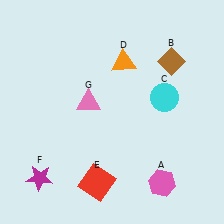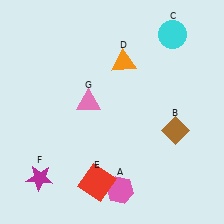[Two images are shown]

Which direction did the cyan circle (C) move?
The cyan circle (C) moved up.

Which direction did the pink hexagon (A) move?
The pink hexagon (A) moved left.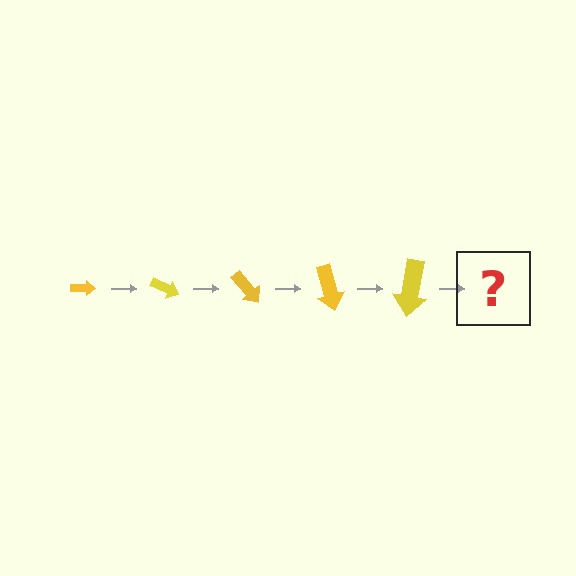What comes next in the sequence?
The next element should be an arrow, larger than the previous one and rotated 125 degrees from the start.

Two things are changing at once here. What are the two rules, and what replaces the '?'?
The two rules are that the arrow grows larger each step and it rotates 25 degrees each step. The '?' should be an arrow, larger than the previous one and rotated 125 degrees from the start.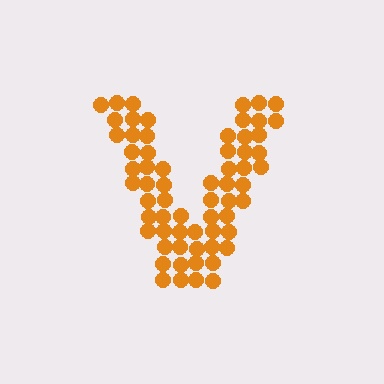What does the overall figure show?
The overall figure shows the letter V.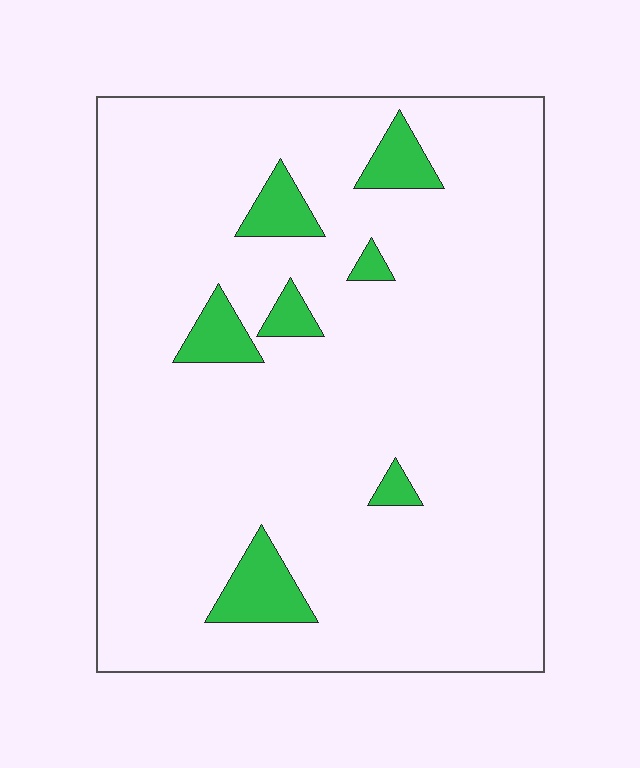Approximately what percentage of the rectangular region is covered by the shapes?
Approximately 10%.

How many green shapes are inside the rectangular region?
7.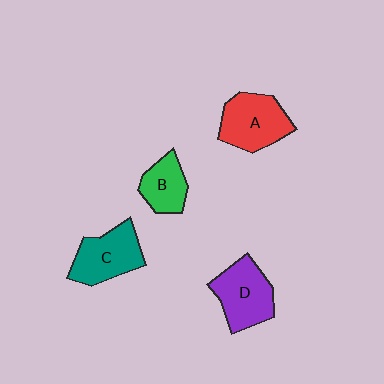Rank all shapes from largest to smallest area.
From largest to smallest: A (red), D (purple), C (teal), B (green).